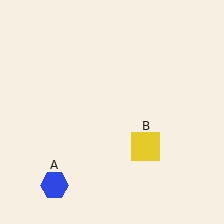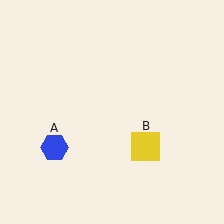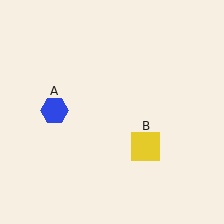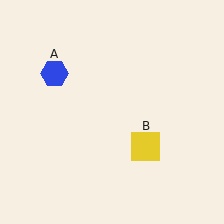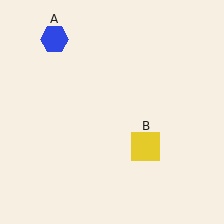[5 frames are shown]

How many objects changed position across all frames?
1 object changed position: blue hexagon (object A).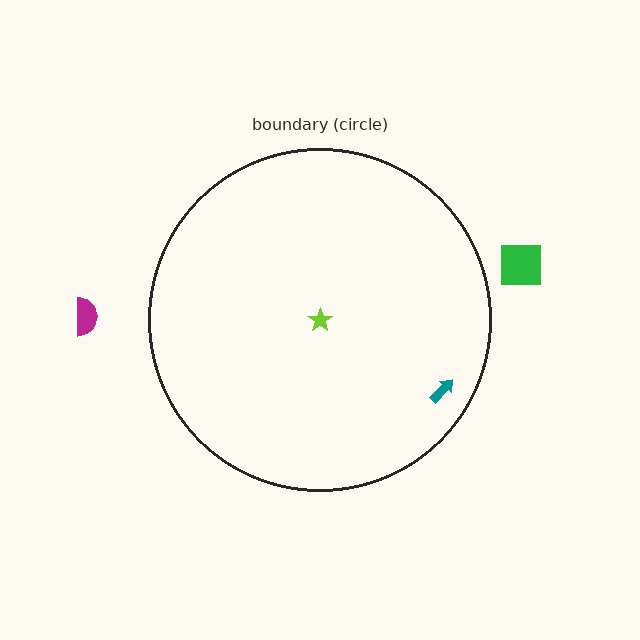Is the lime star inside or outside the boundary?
Inside.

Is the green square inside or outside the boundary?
Outside.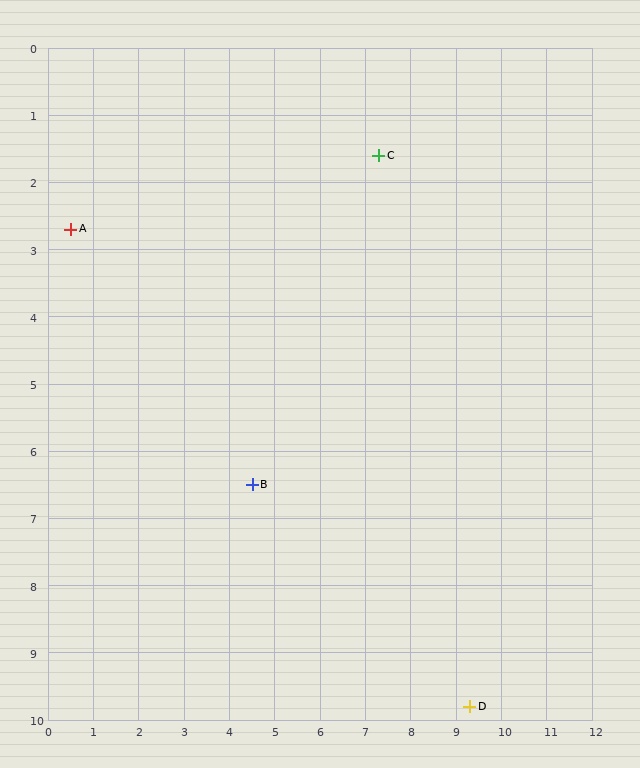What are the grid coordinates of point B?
Point B is at approximately (4.5, 6.5).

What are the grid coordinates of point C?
Point C is at approximately (7.3, 1.6).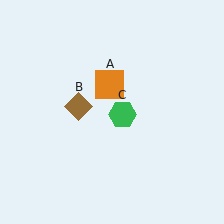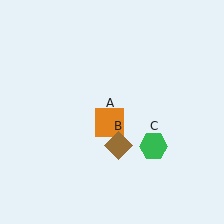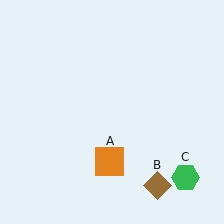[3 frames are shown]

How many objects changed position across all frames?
3 objects changed position: orange square (object A), brown diamond (object B), green hexagon (object C).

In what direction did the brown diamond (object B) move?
The brown diamond (object B) moved down and to the right.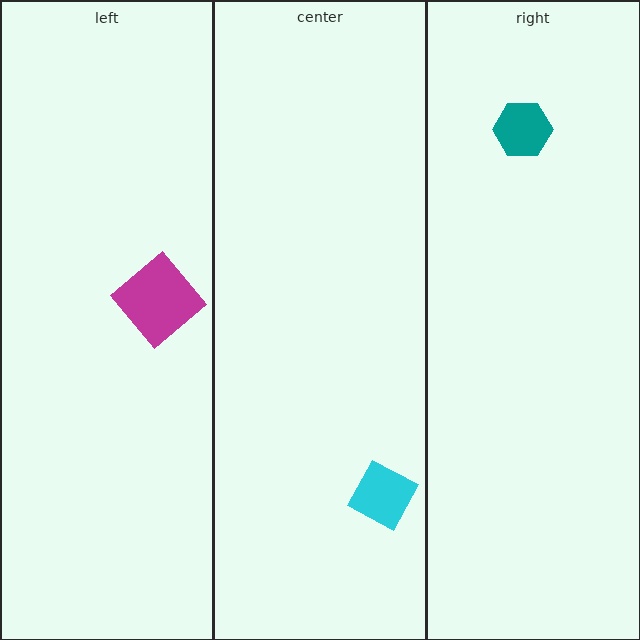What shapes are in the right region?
The teal hexagon.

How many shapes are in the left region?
1.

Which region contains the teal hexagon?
The right region.